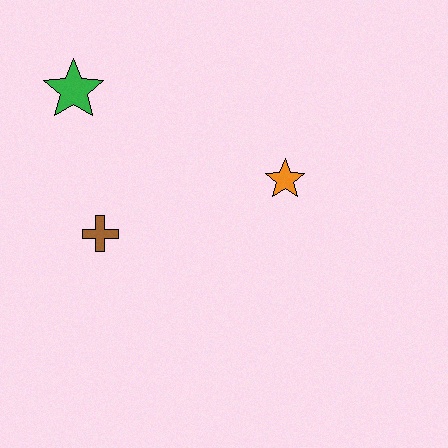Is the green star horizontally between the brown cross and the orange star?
No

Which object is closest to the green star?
The brown cross is closest to the green star.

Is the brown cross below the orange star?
Yes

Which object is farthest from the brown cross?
The orange star is farthest from the brown cross.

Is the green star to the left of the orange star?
Yes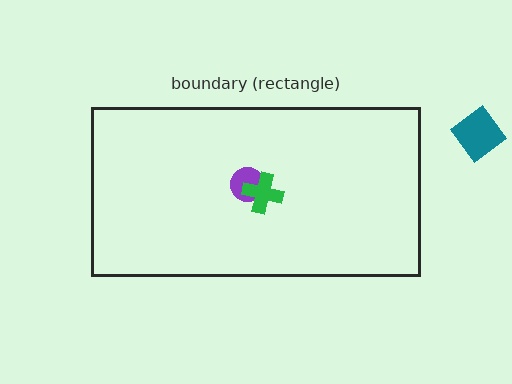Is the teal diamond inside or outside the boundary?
Outside.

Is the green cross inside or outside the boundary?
Inside.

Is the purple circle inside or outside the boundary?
Inside.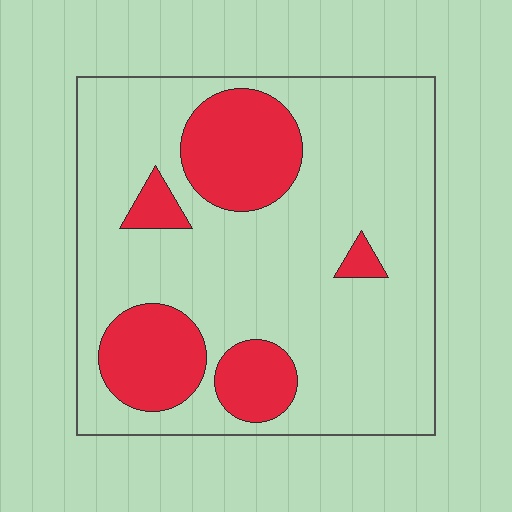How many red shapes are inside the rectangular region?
5.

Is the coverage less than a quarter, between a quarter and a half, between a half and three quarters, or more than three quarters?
Less than a quarter.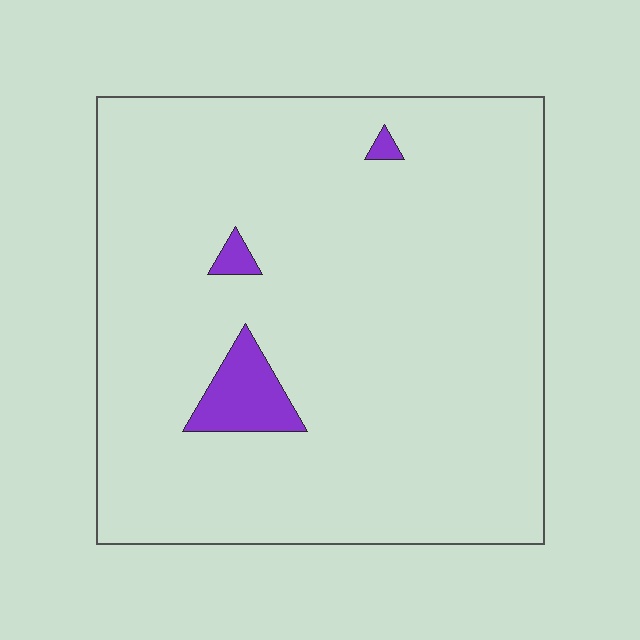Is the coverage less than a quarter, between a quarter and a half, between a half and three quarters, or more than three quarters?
Less than a quarter.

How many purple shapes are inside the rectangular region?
3.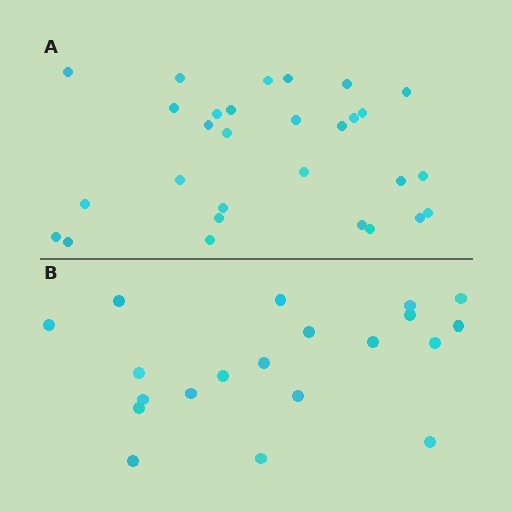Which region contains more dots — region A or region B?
Region A (the top region) has more dots.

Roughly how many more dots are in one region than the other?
Region A has roughly 8 or so more dots than region B.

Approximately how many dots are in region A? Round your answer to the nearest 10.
About 30 dots. (The exact count is 29, which rounds to 30.)